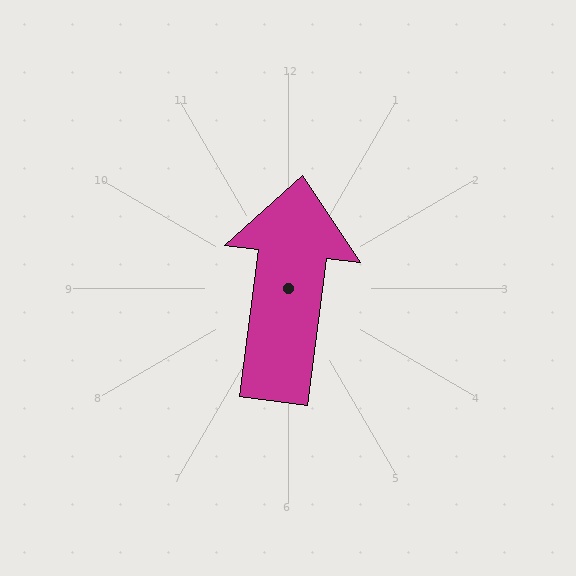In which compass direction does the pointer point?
North.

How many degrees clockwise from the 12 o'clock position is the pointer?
Approximately 7 degrees.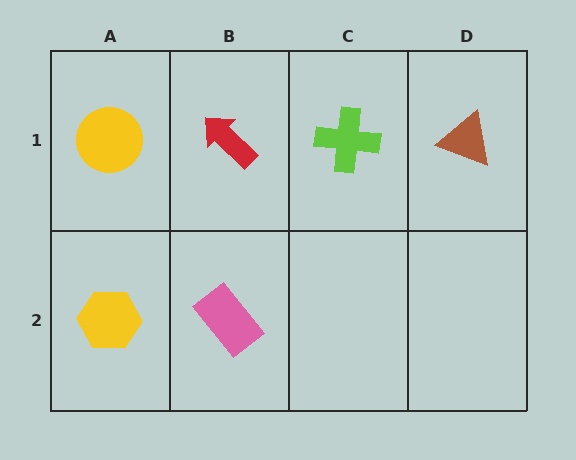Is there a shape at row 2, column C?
No, that cell is empty.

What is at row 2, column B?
A pink rectangle.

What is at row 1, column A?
A yellow circle.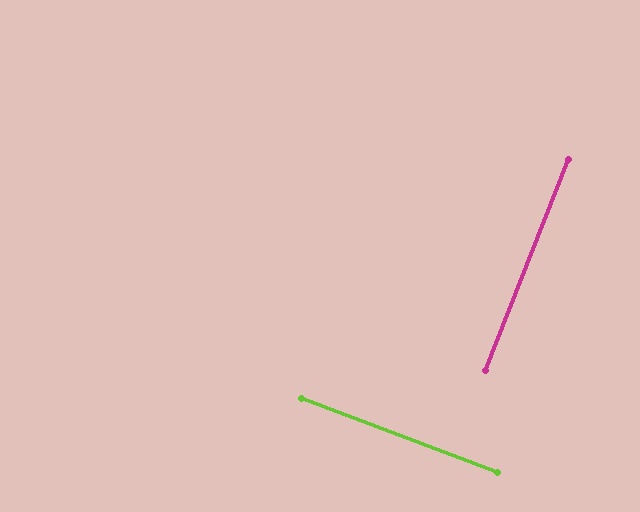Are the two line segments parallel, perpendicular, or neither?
Perpendicular — they meet at approximately 89°.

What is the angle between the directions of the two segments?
Approximately 89 degrees.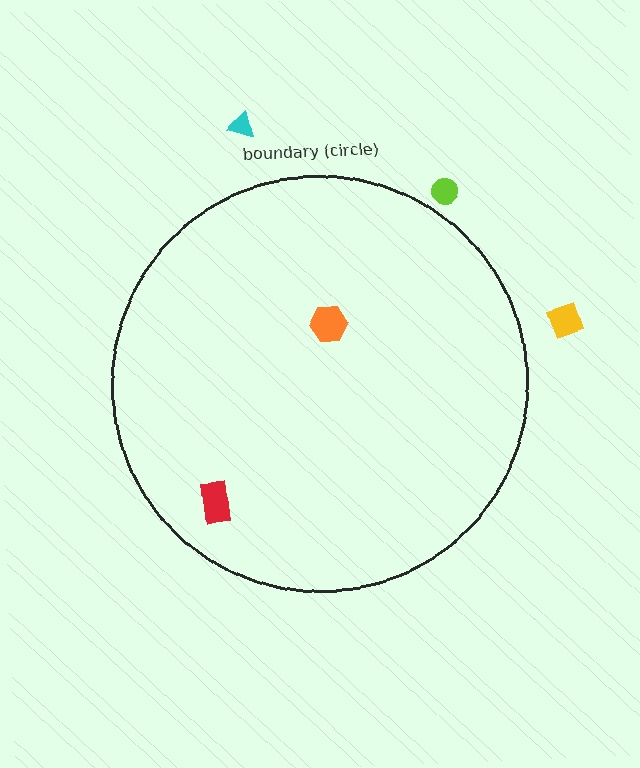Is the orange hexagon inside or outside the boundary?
Inside.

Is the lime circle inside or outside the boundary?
Outside.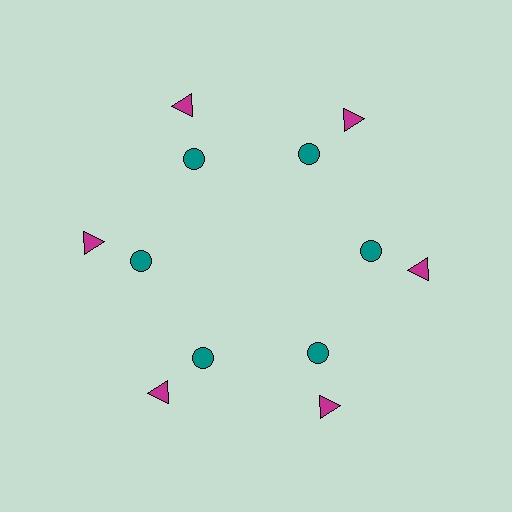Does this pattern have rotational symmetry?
Yes, this pattern has 6-fold rotational symmetry. It looks the same after rotating 60 degrees around the center.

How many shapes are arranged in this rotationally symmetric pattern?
There are 12 shapes, arranged in 6 groups of 2.